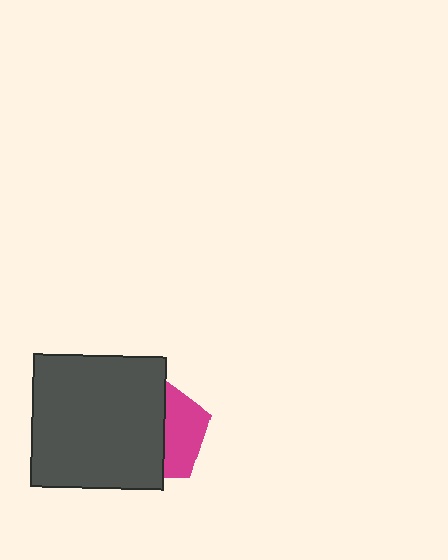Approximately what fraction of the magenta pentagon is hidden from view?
Roughly 62% of the magenta pentagon is hidden behind the dark gray square.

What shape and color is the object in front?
The object in front is a dark gray square.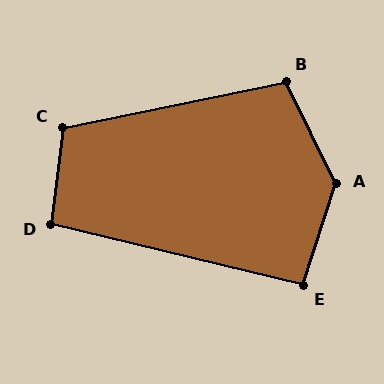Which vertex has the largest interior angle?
A, at approximately 135 degrees.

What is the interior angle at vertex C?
Approximately 108 degrees (obtuse).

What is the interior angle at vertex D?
Approximately 97 degrees (obtuse).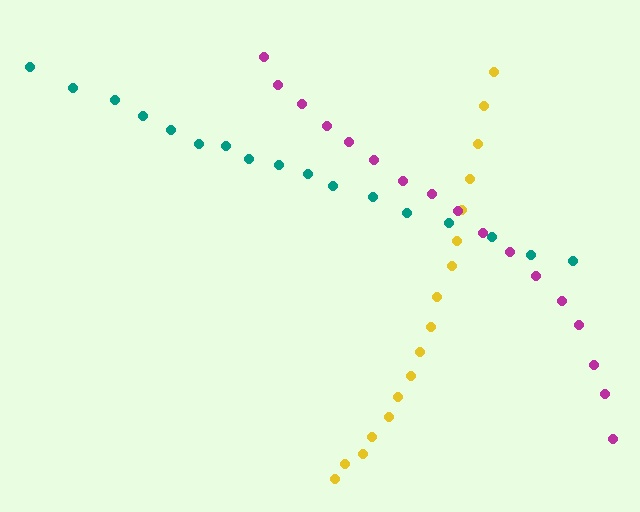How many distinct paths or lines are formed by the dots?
There are 3 distinct paths.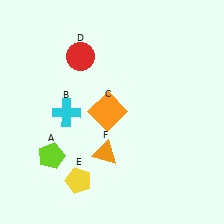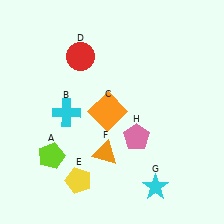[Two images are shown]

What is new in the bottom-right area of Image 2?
A cyan star (G) was added in the bottom-right area of Image 2.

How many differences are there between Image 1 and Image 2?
There are 2 differences between the two images.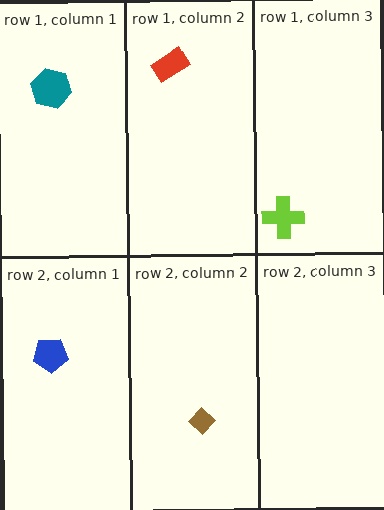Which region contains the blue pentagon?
The row 2, column 1 region.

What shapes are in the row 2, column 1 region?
The blue pentagon.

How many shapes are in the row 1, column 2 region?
1.